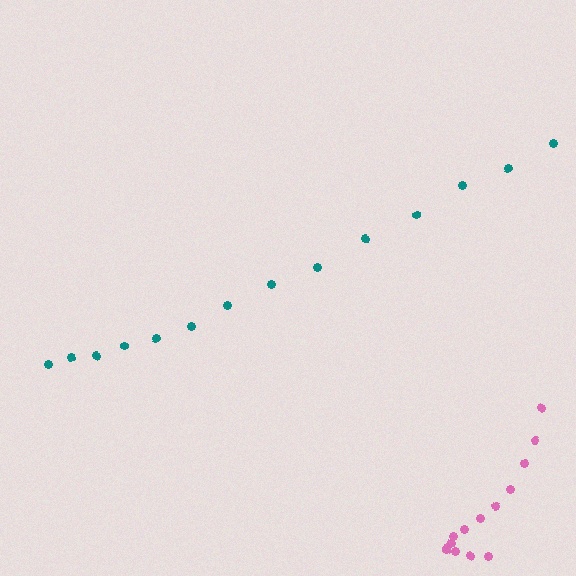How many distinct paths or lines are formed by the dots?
There are 2 distinct paths.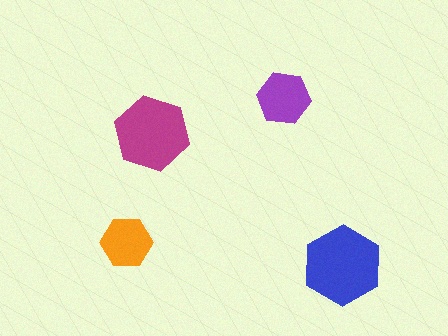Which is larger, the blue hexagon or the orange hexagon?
The blue one.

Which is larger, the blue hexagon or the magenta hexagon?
The blue one.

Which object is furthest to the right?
The blue hexagon is rightmost.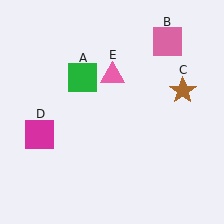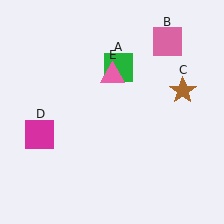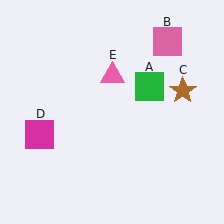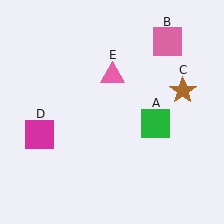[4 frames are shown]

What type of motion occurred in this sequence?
The green square (object A) rotated clockwise around the center of the scene.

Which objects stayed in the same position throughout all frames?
Pink square (object B) and brown star (object C) and magenta square (object D) and pink triangle (object E) remained stationary.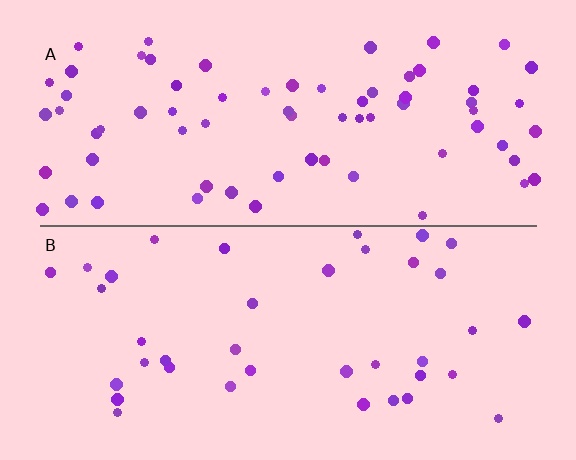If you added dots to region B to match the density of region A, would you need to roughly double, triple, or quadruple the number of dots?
Approximately double.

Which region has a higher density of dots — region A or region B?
A (the top).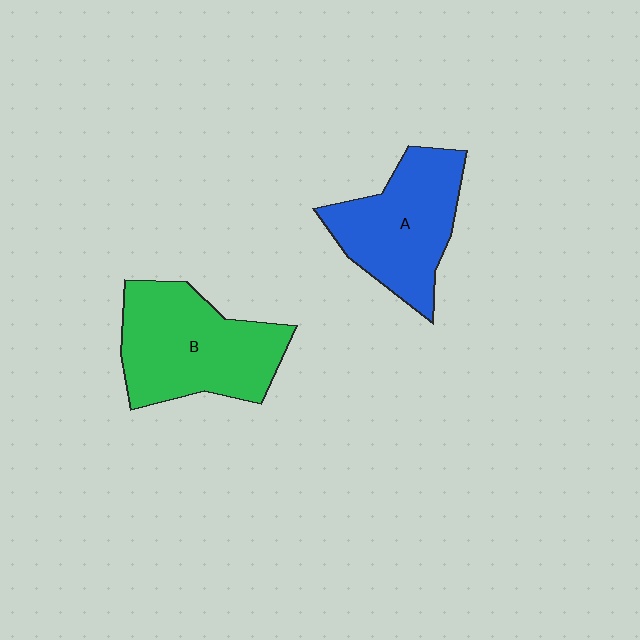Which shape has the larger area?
Shape B (green).